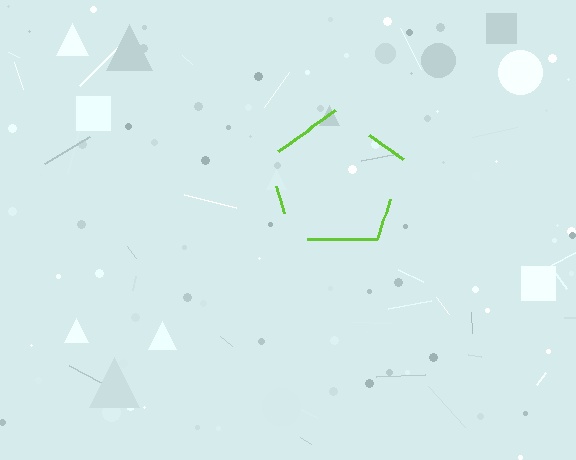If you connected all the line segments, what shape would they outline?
They would outline a pentagon.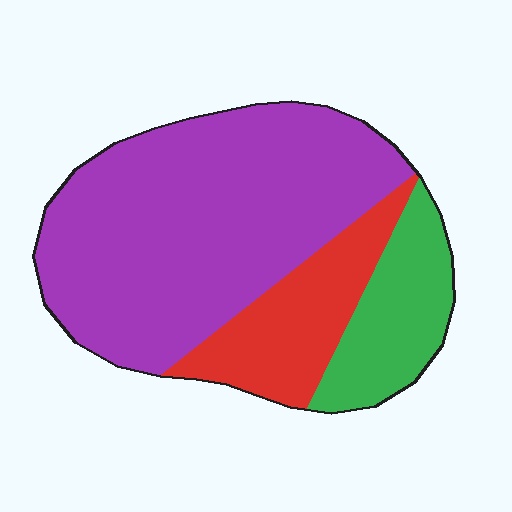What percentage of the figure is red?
Red covers 19% of the figure.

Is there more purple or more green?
Purple.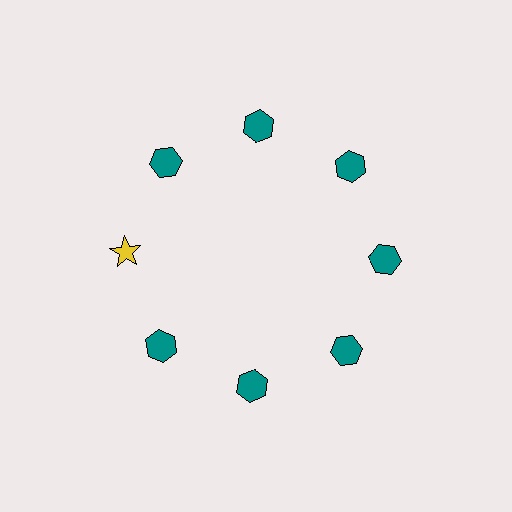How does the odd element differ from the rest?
It differs in both color (yellow instead of teal) and shape (star instead of hexagon).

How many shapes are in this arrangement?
There are 8 shapes arranged in a ring pattern.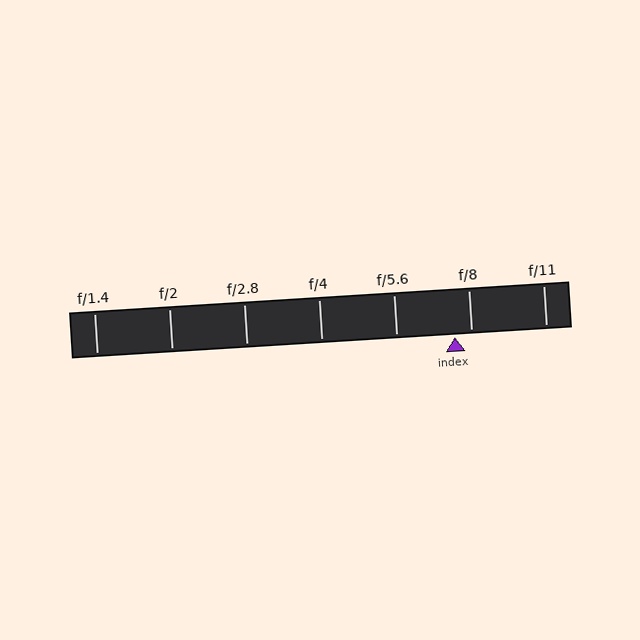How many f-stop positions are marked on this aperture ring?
There are 7 f-stop positions marked.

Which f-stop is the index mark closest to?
The index mark is closest to f/8.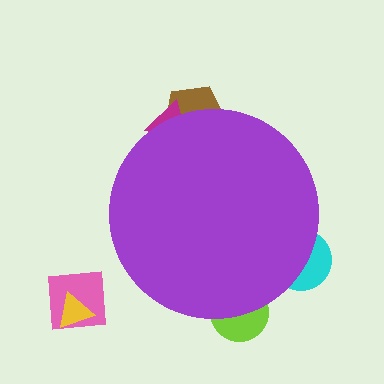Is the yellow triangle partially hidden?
No, the yellow triangle is fully visible.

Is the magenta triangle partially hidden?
Yes, the magenta triangle is partially hidden behind the purple circle.